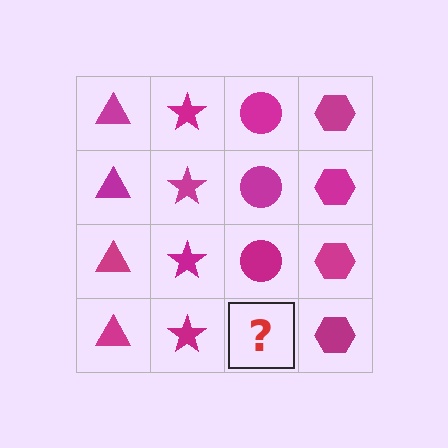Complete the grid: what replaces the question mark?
The question mark should be replaced with a magenta circle.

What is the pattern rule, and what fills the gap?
The rule is that each column has a consistent shape. The gap should be filled with a magenta circle.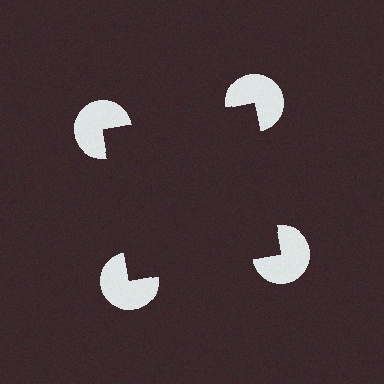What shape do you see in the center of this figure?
An illusory square — its edges are inferred from the aligned wedge cuts in the pac-man discs, not physically drawn.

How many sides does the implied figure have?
4 sides.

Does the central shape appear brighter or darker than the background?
It typically appears slightly darker than the background, even though no actual brightness change is drawn.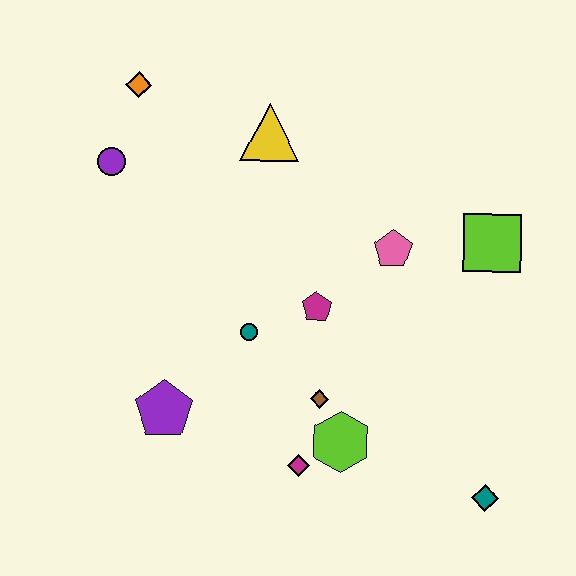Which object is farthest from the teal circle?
The teal diamond is farthest from the teal circle.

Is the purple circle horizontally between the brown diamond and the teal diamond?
No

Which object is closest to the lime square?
The pink pentagon is closest to the lime square.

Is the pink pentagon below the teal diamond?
No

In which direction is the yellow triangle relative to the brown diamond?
The yellow triangle is above the brown diamond.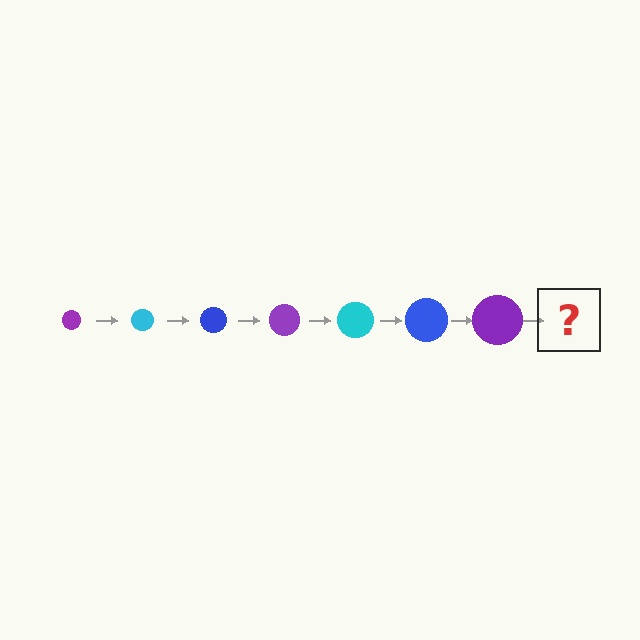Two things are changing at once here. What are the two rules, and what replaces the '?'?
The two rules are that the circle grows larger each step and the color cycles through purple, cyan, and blue. The '?' should be a cyan circle, larger than the previous one.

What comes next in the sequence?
The next element should be a cyan circle, larger than the previous one.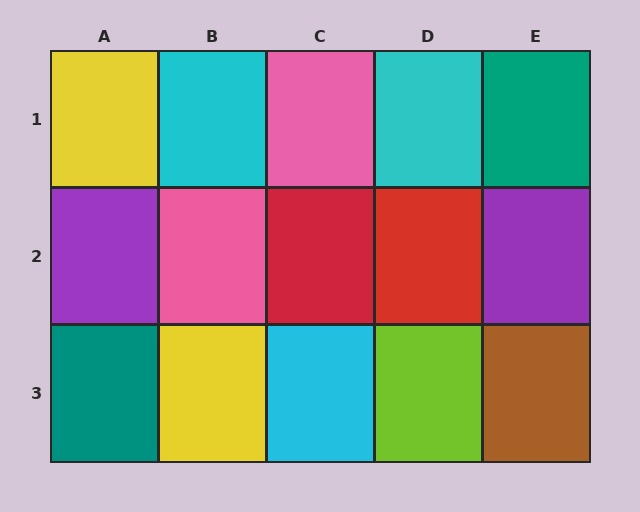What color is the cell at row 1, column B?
Cyan.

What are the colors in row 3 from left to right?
Teal, yellow, cyan, lime, brown.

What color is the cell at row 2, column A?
Purple.